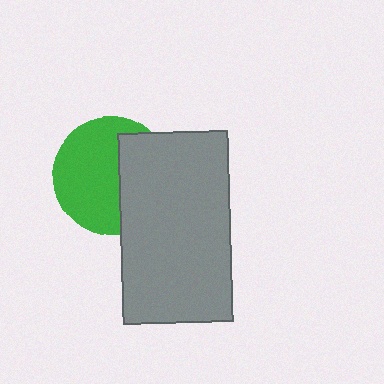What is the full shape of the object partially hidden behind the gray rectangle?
The partially hidden object is a green circle.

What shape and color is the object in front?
The object in front is a gray rectangle.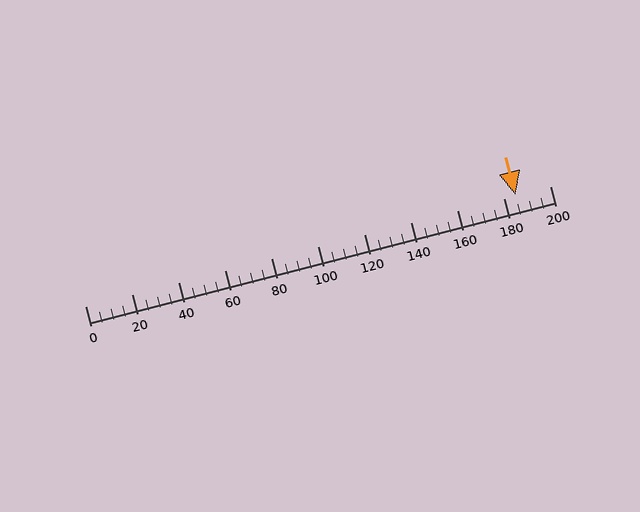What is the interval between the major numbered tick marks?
The major tick marks are spaced 20 units apart.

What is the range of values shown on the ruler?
The ruler shows values from 0 to 200.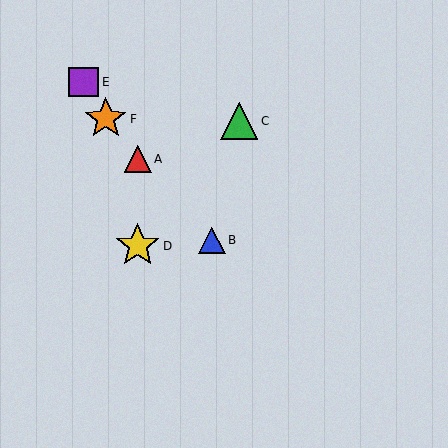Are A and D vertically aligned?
Yes, both are at x≈138.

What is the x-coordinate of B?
Object B is at x≈212.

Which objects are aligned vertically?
Objects A, D are aligned vertically.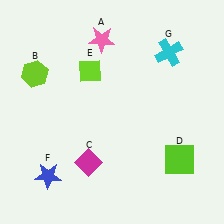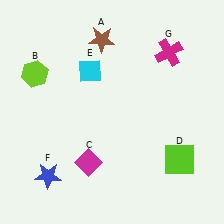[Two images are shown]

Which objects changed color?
A changed from pink to brown. E changed from lime to cyan. G changed from cyan to magenta.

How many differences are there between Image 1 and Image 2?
There are 3 differences between the two images.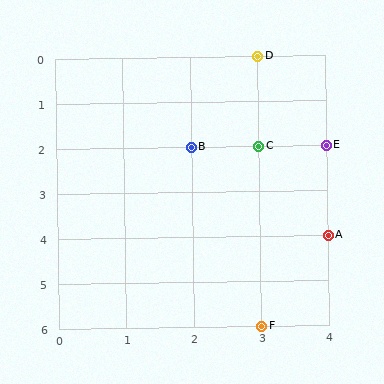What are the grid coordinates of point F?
Point F is at grid coordinates (3, 6).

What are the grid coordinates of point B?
Point B is at grid coordinates (2, 2).